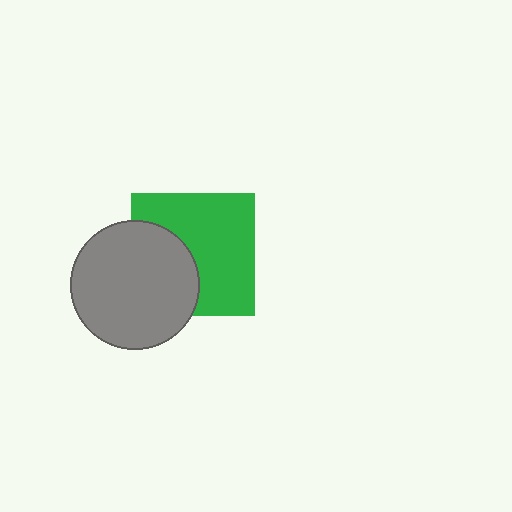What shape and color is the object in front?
The object in front is a gray circle.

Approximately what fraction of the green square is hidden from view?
Roughly 37% of the green square is hidden behind the gray circle.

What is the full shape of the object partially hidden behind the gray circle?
The partially hidden object is a green square.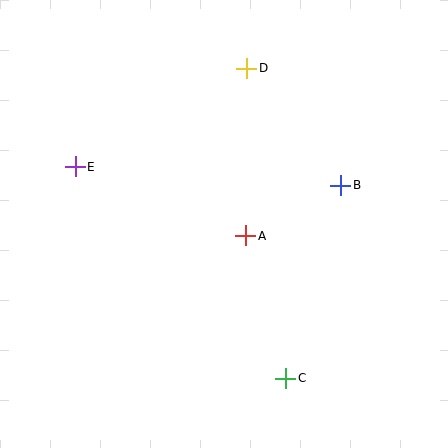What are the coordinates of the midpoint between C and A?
The midpoint between C and A is at (266, 307).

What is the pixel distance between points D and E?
The distance between D and E is 198 pixels.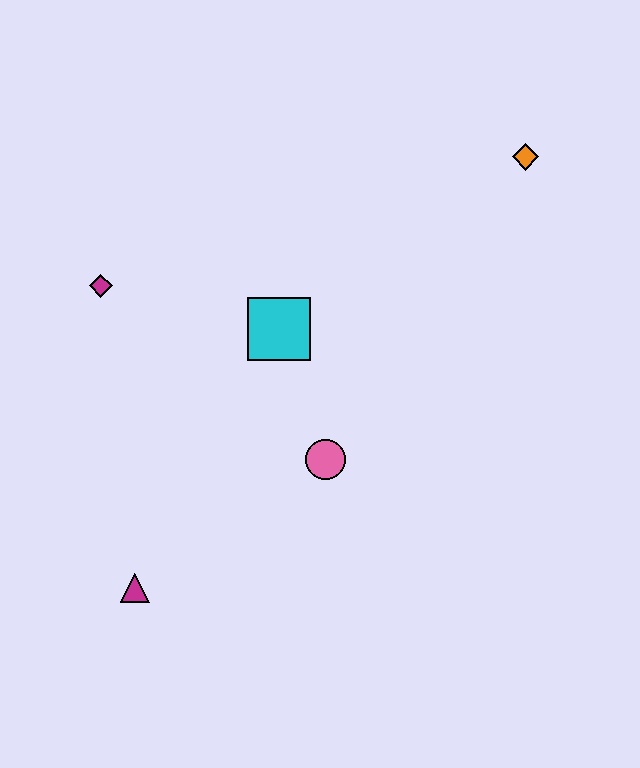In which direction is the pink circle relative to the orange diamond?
The pink circle is below the orange diamond.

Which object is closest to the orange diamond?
The cyan square is closest to the orange diamond.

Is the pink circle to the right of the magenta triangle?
Yes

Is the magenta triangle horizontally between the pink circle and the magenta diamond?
Yes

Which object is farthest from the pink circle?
The orange diamond is farthest from the pink circle.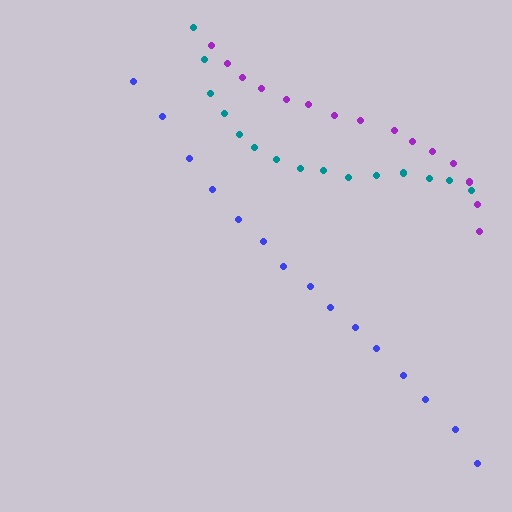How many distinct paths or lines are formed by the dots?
There are 3 distinct paths.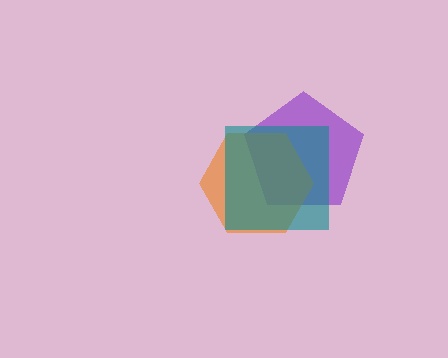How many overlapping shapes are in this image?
There are 3 overlapping shapes in the image.